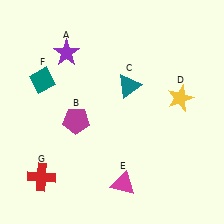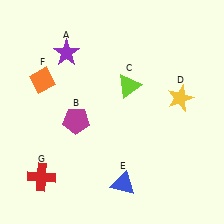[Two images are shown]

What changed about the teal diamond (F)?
In Image 1, F is teal. In Image 2, it changed to orange.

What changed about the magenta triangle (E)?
In Image 1, E is magenta. In Image 2, it changed to blue.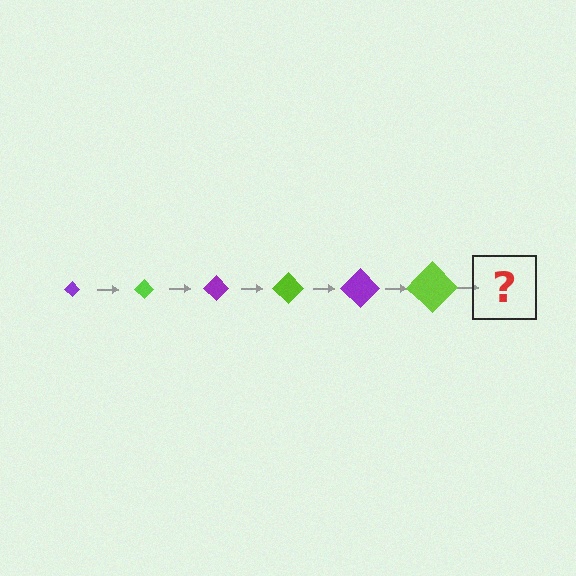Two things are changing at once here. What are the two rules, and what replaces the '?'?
The two rules are that the diamond grows larger each step and the color cycles through purple and lime. The '?' should be a purple diamond, larger than the previous one.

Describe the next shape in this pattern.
It should be a purple diamond, larger than the previous one.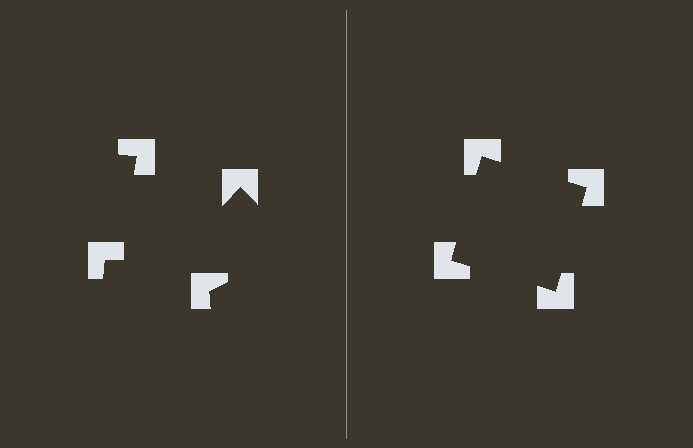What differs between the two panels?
The notched squares are positioned identically on both sides; only the wedge orientations differ. On the right they align to a square; on the left they are misaligned.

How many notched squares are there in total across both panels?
8 — 4 on each side.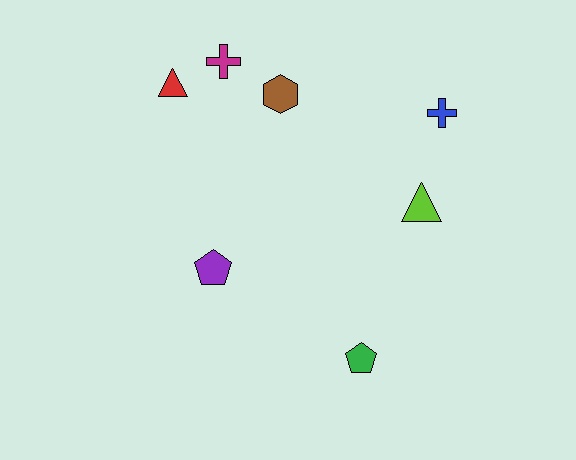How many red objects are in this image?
There is 1 red object.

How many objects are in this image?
There are 7 objects.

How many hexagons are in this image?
There is 1 hexagon.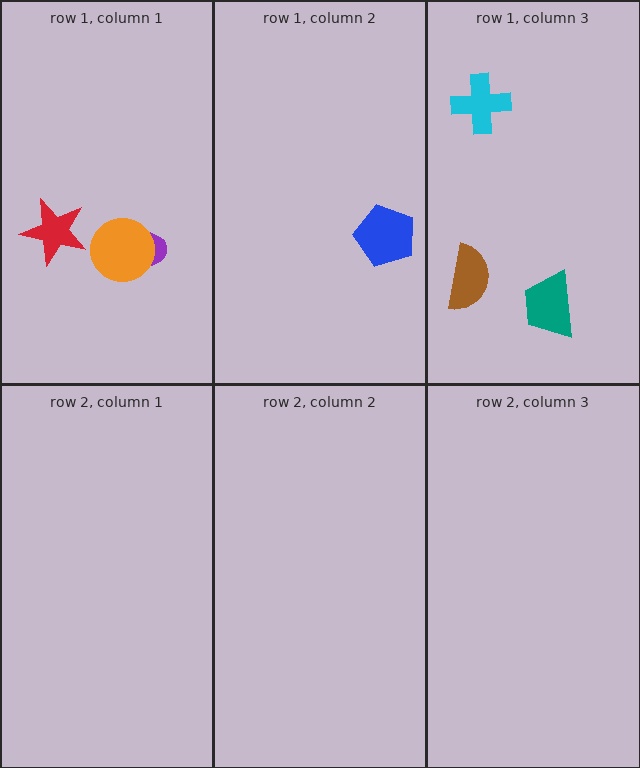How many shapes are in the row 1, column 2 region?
1.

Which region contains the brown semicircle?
The row 1, column 3 region.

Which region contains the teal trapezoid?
The row 1, column 3 region.